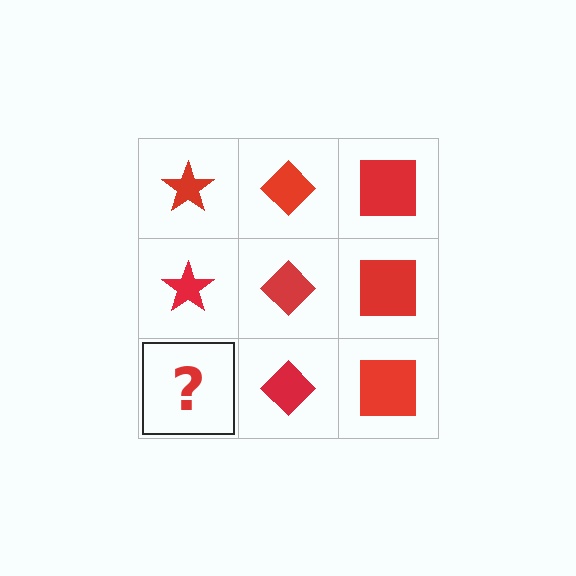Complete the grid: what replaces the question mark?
The question mark should be replaced with a red star.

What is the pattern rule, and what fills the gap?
The rule is that each column has a consistent shape. The gap should be filled with a red star.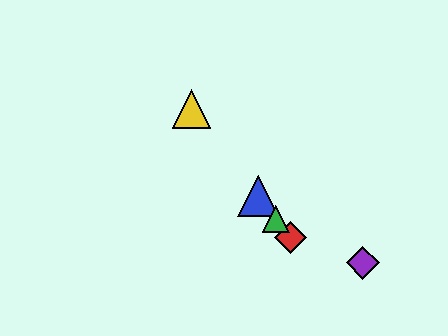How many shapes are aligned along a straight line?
4 shapes (the red diamond, the blue triangle, the green triangle, the yellow triangle) are aligned along a straight line.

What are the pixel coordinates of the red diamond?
The red diamond is at (290, 238).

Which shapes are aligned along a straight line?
The red diamond, the blue triangle, the green triangle, the yellow triangle are aligned along a straight line.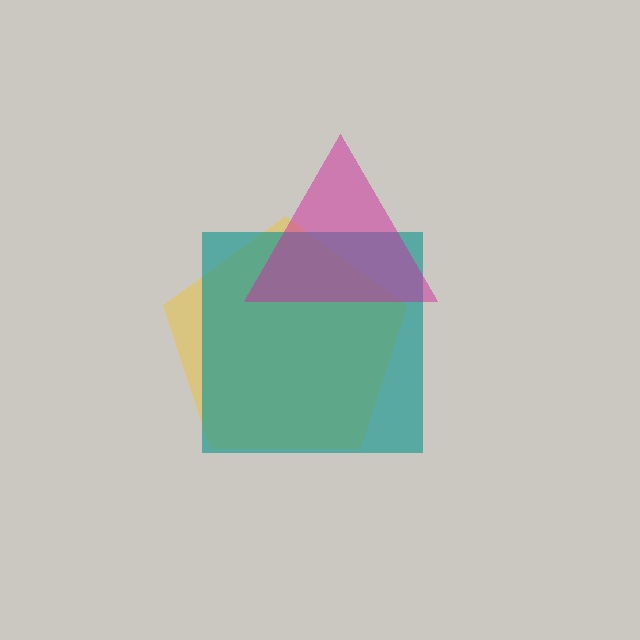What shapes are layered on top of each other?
The layered shapes are: a yellow pentagon, a teal square, a magenta triangle.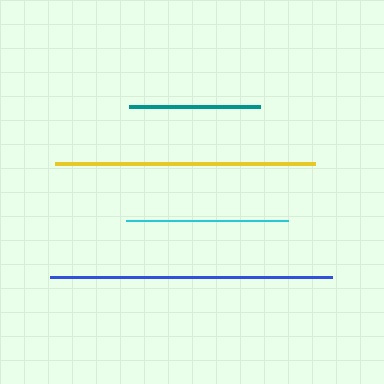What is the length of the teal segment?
The teal segment is approximately 132 pixels long.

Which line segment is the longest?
The blue line is the longest at approximately 283 pixels.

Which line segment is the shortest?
The teal line is the shortest at approximately 132 pixels.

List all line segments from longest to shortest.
From longest to shortest: blue, yellow, cyan, teal.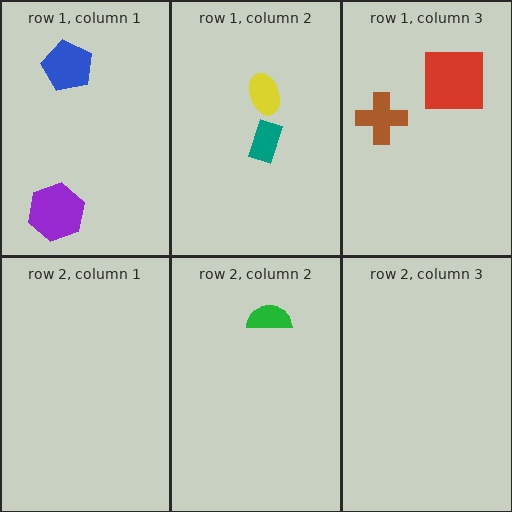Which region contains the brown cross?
The row 1, column 3 region.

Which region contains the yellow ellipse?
The row 1, column 2 region.